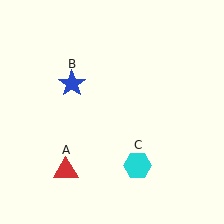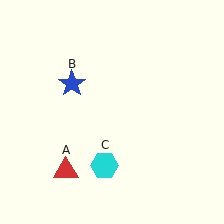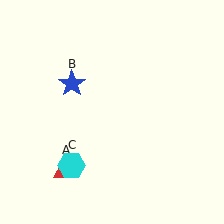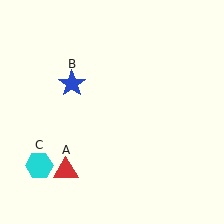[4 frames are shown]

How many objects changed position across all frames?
1 object changed position: cyan hexagon (object C).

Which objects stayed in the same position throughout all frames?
Red triangle (object A) and blue star (object B) remained stationary.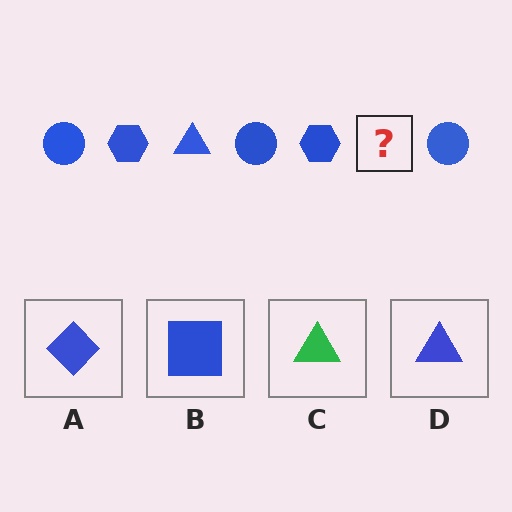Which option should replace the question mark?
Option D.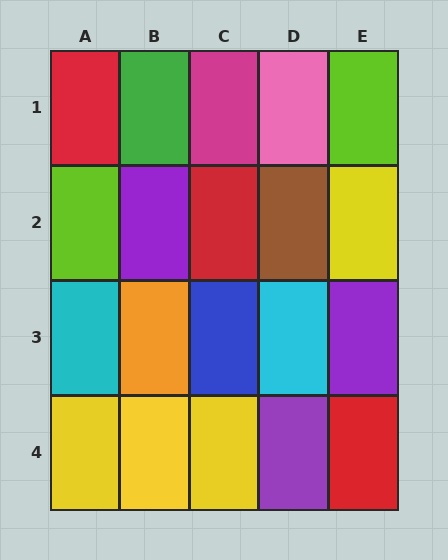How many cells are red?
3 cells are red.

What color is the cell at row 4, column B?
Yellow.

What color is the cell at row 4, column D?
Purple.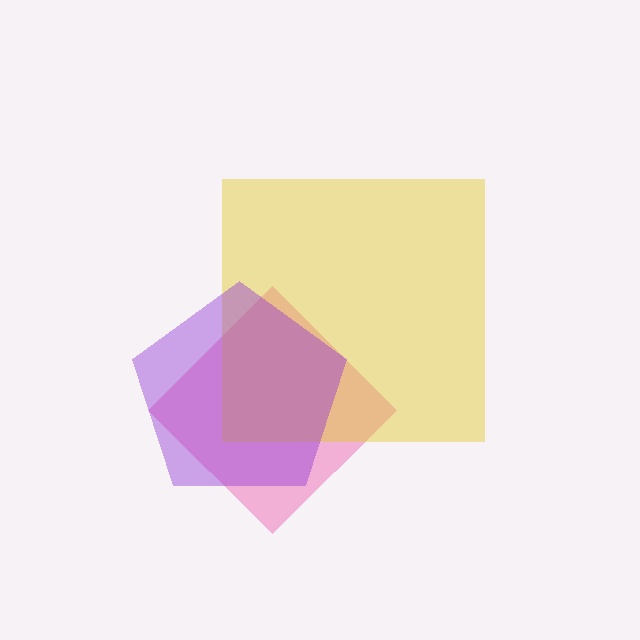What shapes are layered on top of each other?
The layered shapes are: a pink diamond, a yellow square, a purple pentagon.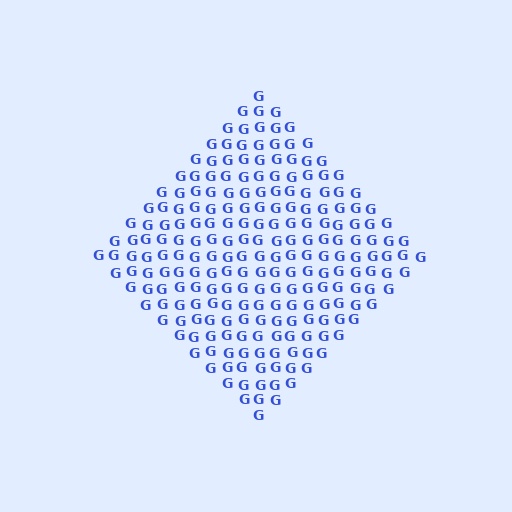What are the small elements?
The small elements are letter G's.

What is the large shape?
The large shape is a diamond.